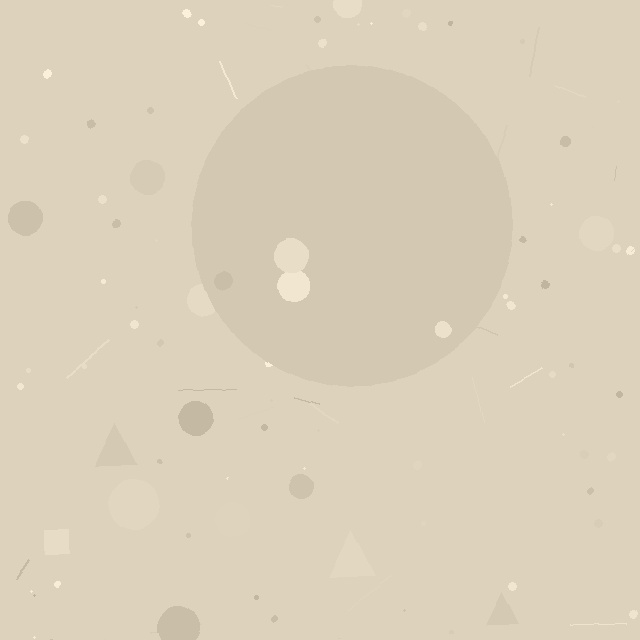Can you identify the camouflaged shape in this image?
The camouflaged shape is a circle.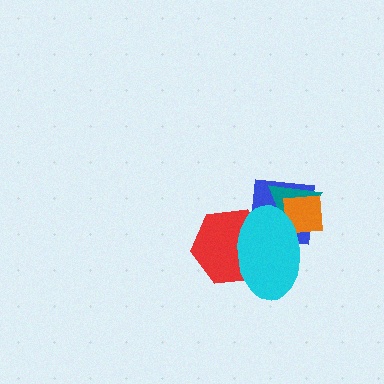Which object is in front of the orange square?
The cyan ellipse is in front of the orange square.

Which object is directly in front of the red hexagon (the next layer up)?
The blue square is directly in front of the red hexagon.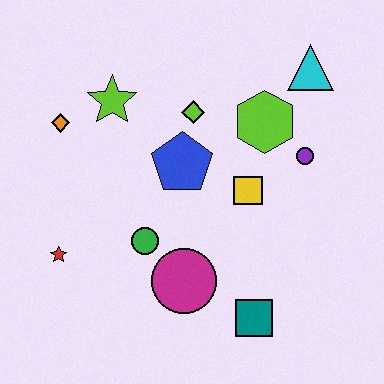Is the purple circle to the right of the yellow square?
Yes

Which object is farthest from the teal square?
The orange diamond is farthest from the teal square.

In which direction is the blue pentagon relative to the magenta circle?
The blue pentagon is above the magenta circle.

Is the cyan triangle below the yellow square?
No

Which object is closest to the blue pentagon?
The lime diamond is closest to the blue pentagon.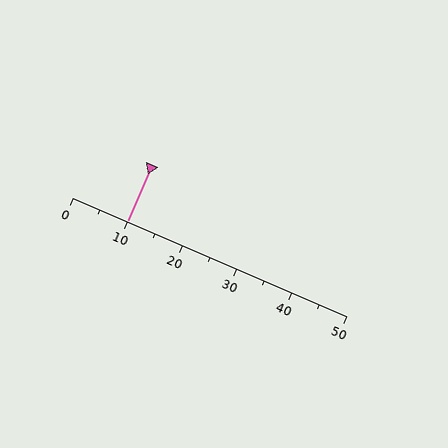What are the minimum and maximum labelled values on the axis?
The axis runs from 0 to 50.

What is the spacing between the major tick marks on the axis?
The major ticks are spaced 10 apart.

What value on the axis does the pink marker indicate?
The marker indicates approximately 10.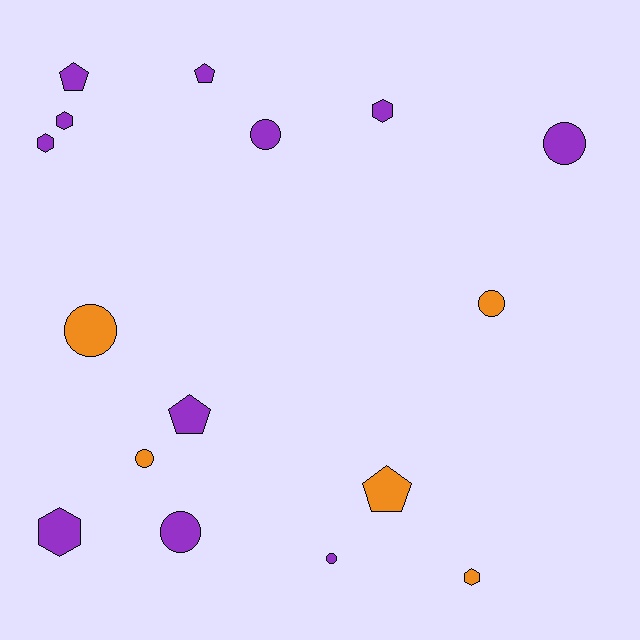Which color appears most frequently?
Purple, with 11 objects.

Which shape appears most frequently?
Circle, with 7 objects.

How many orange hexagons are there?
There is 1 orange hexagon.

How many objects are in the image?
There are 16 objects.